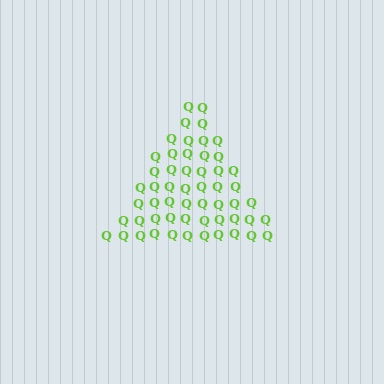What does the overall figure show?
The overall figure shows a triangle.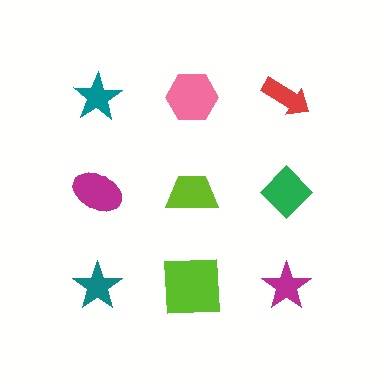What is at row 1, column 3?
A red arrow.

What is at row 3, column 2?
A lime square.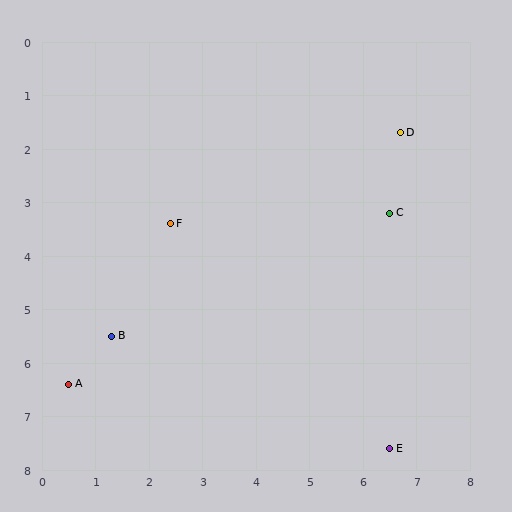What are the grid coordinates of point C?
Point C is at approximately (6.5, 3.2).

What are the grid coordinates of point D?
Point D is at approximately (6.7, 1.7).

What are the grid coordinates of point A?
Point A is at approximately (0.5, 6.4).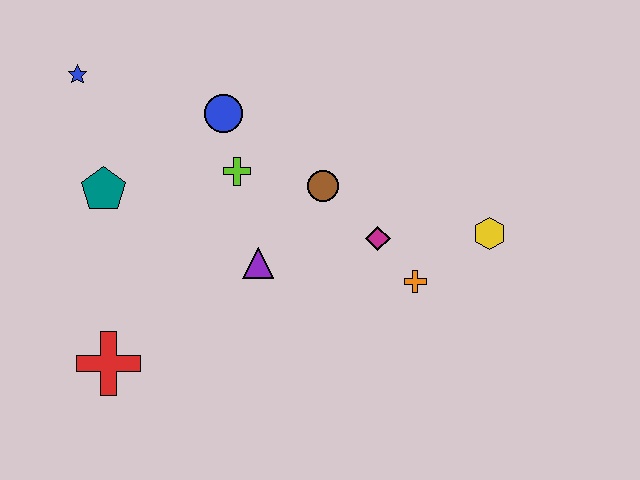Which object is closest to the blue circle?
The lime cross is closest to the blue circle.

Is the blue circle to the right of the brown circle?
No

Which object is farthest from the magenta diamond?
The blue star is farthest from the magenta diamond.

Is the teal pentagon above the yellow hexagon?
Yes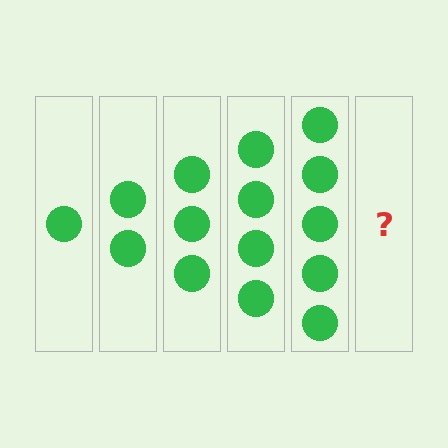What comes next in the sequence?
The next element should be 6 circles.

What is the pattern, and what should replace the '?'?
The pattern is that each step adds one more circle. The '?' should be 6 circles.